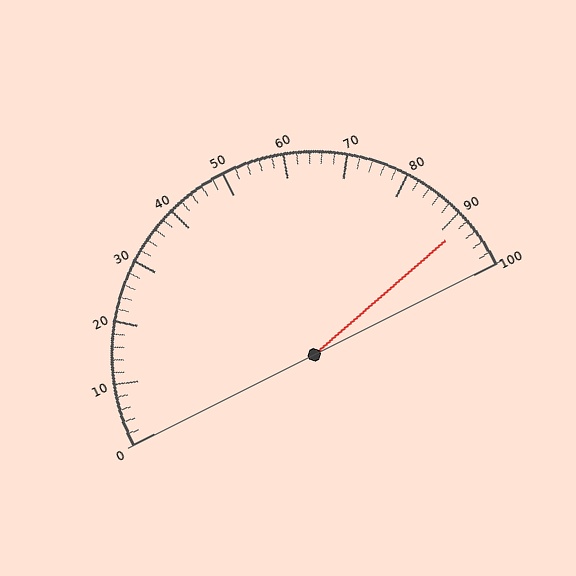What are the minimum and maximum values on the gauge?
The gauge ranges from 0 to 100.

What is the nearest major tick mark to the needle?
The nearest major tick mark is 90.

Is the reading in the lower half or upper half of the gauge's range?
The reading is in the upper half of the range (0 to 100).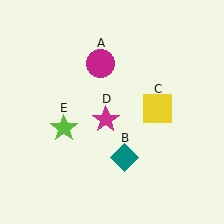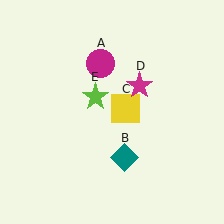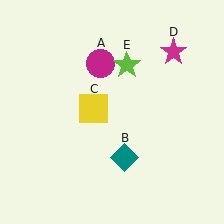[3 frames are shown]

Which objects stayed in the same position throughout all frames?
Magenta circle (object A) and teal diamond (object B) remained stationary.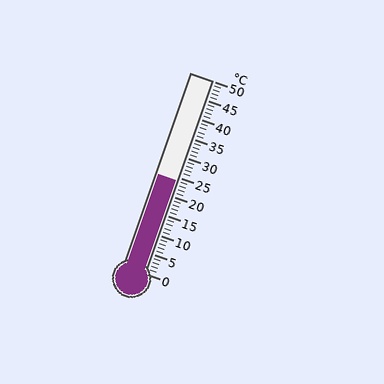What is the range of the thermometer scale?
The thermometer scale ranges from 0°C to 50°C.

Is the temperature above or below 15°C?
The temperature is above 15°C.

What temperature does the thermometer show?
The thermometer shows approximately 24°C.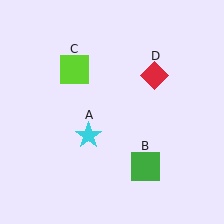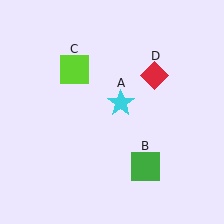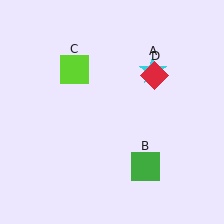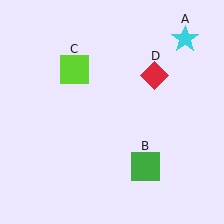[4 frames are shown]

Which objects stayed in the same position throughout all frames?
Green square (object B) and lime square (object C) and red diamond (object D) remained stationary.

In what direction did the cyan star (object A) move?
The cyan star (object A) moved up and to the right.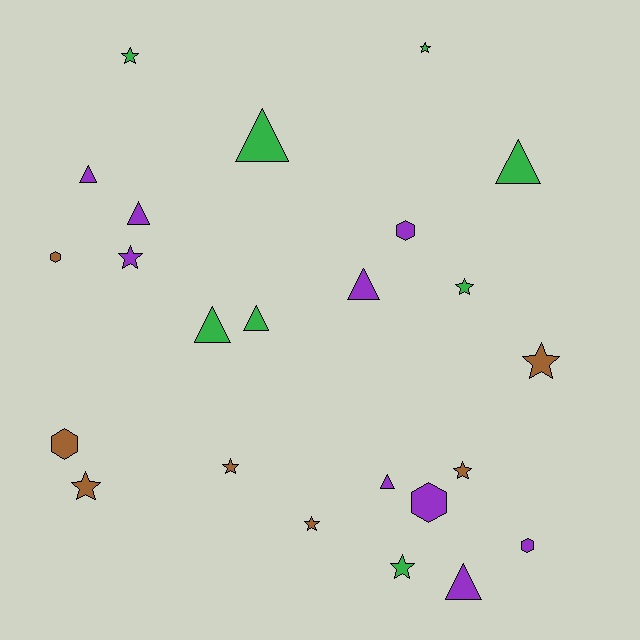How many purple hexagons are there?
There are 3 purple hexagons.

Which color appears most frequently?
Purple, with 9 objects.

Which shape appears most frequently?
Star, with 10 objects.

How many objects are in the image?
There are 24 objects.